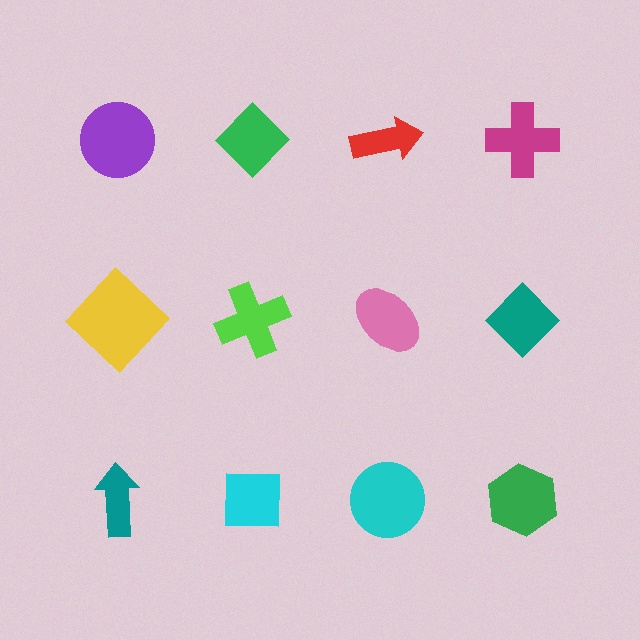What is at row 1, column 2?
A green diamond.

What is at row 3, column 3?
A cyan circle.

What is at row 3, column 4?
A green hexagon.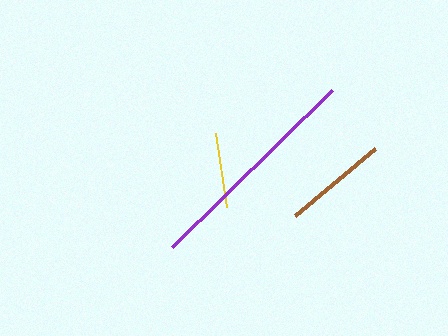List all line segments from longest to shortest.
From longest to shortest: purple, brown, yellow.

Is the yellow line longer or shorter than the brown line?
The brown line is longer than the yellow line.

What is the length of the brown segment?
The brown segment is approximately 105 pixels long.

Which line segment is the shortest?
The yellow line is the shortest at approximately 75 pixels.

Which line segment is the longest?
The purple line is the longest at approximately 225 pixels.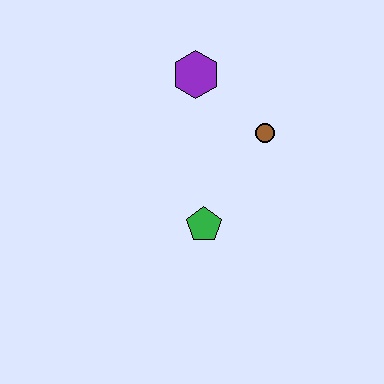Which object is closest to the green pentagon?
The brown circle is closest to the green pentagon.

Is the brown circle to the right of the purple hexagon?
Yes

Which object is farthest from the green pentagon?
The purple hexagon is farthest from the green pentagon.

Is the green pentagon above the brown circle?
No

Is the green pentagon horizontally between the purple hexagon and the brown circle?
Yes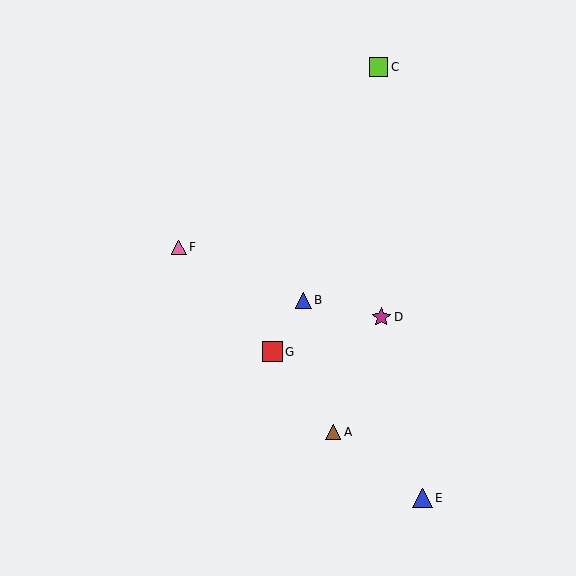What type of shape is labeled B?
Shape B is a blue triangle.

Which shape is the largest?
The red square (labeled G) is the largest.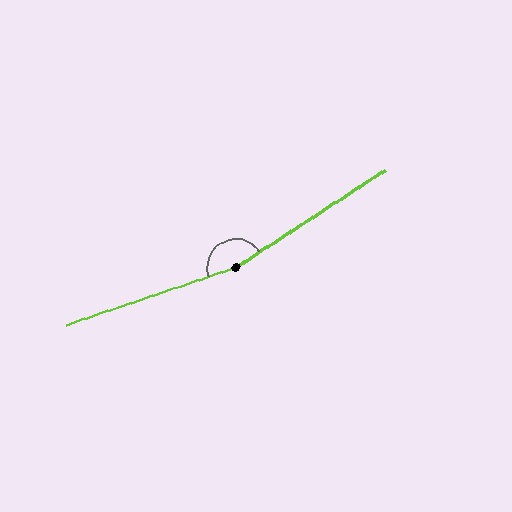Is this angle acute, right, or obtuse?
It is obtuse.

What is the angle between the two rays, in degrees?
Approximately 166 degrees.